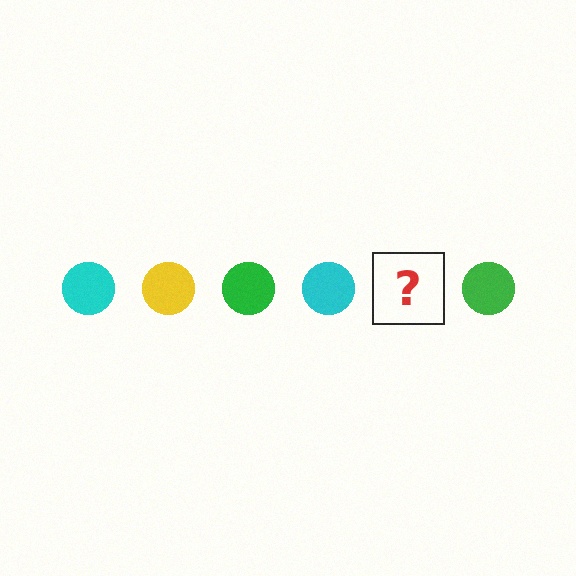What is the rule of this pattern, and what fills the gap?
The rule is that the pattern cycles through cyan, yellow, green circles. The gap should be filled with a yellow circle.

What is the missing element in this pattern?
The missing element is a yellow circle.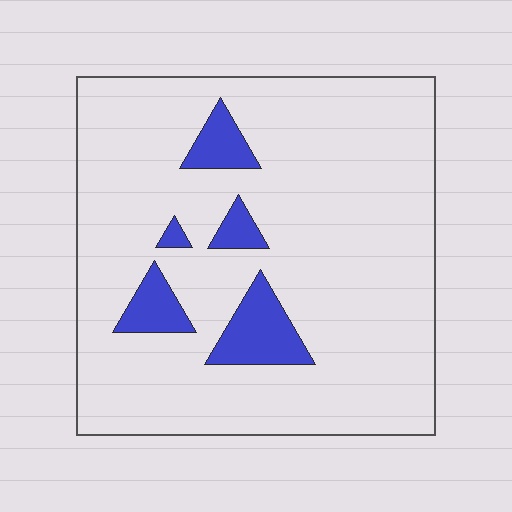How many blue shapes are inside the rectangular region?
5.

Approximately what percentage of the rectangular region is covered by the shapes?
Approximately 10%.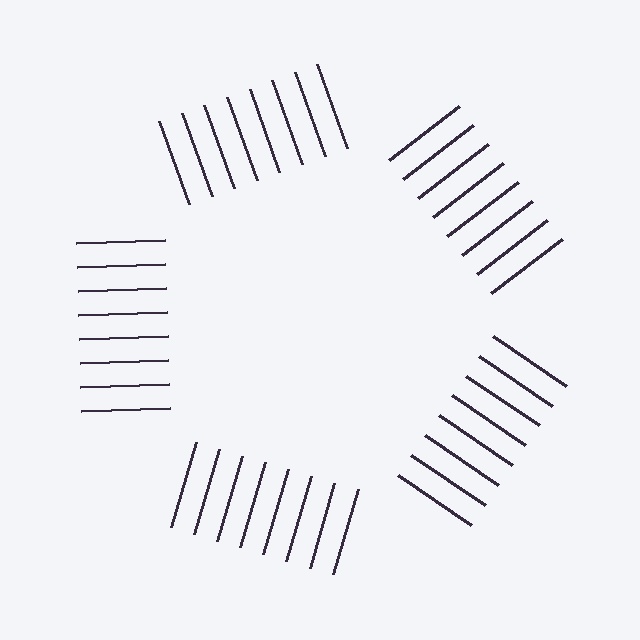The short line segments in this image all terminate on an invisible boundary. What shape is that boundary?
An illusory pentagon — the line segments terminate on its edges but no continuous stroke is drawn.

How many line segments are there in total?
40 — 8 along each of the 5 edges.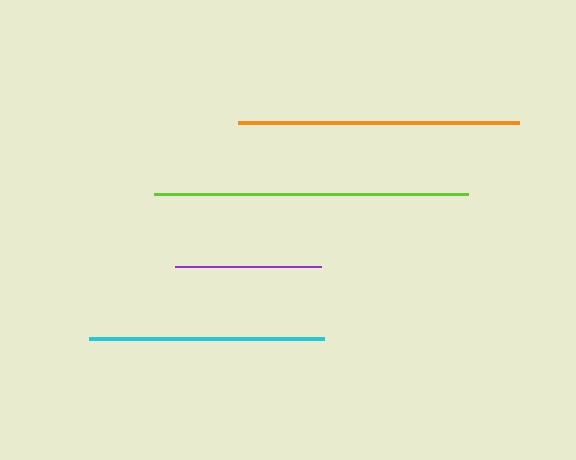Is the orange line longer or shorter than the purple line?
The orange line is longer than the purple line.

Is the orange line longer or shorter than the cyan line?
The orange line is longer than the cyan line.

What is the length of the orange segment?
The orange segment is approximately 281 pixels long.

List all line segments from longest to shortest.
From longest to shortest: lime, orange, cyan, purple.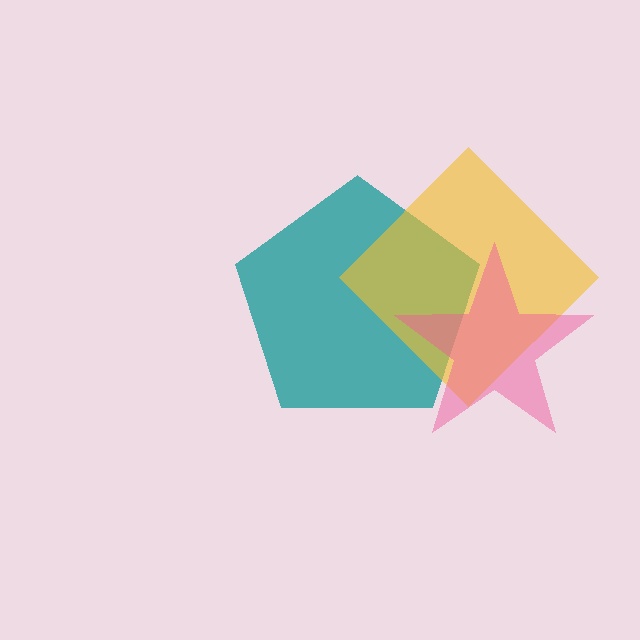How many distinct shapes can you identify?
There are 3 distinct shapes: a teal pentagon, a yellow diamond, a pink star.